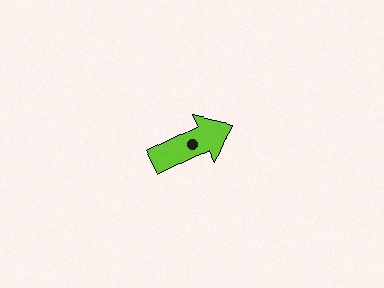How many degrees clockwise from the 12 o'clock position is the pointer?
Approximately 63 degrees.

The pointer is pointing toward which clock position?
Roughly 2 o'clock.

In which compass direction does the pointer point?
Northeast.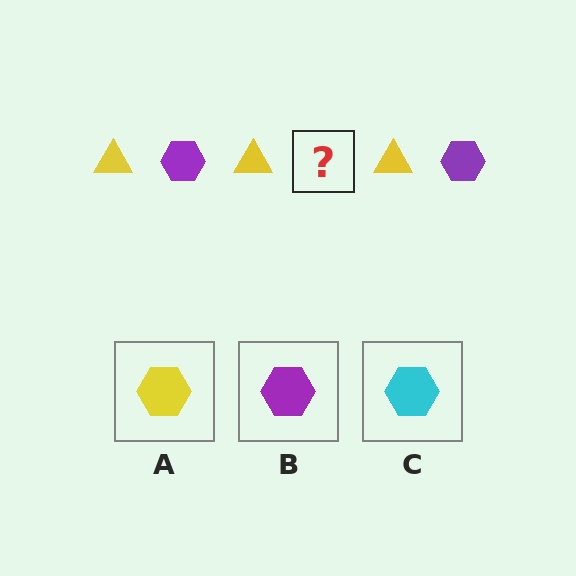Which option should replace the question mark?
Option B.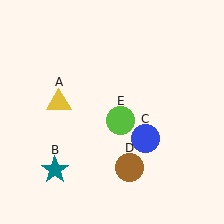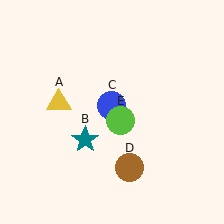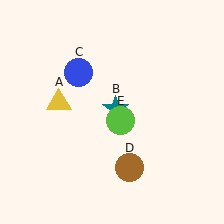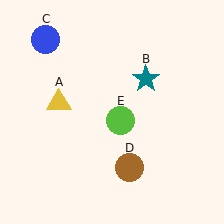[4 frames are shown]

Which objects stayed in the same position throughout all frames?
Yellow triangle (object A) and brown circle (object D) and lime circle (object E) remained stationary.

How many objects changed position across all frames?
2 objects changed position: teal star (object B), blue circle (object C).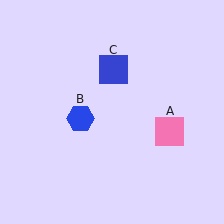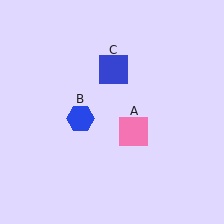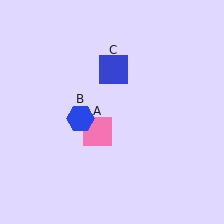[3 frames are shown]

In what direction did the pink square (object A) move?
The pink square (object A) moved left.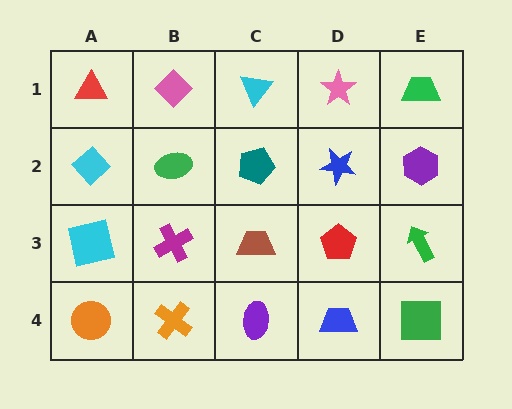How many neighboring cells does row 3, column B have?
4.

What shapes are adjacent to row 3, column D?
A blue star (row 2, column D), a blue trapezoid (row 4, column D), a brown trapezoid (row 3, column C), a green arrow (row 3, column E).